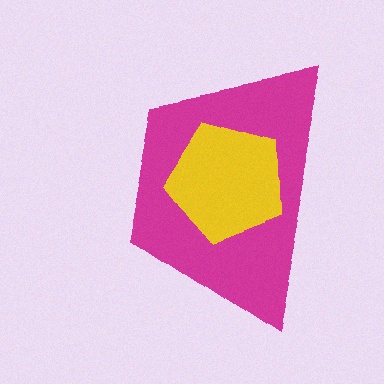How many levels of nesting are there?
2.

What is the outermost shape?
The magenta trapezoid.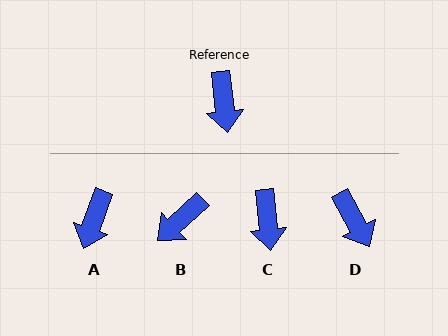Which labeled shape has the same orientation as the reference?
C.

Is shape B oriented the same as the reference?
No, it is off by about 53 degrees.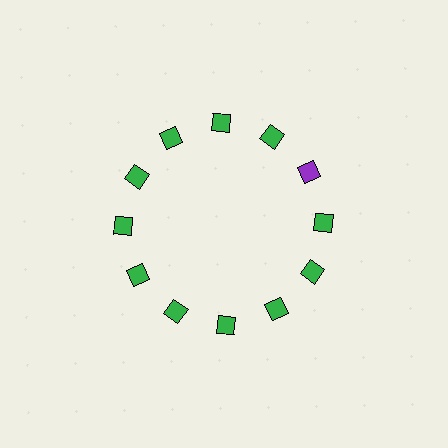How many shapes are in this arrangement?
There are 12 shapes arranged in a ring pattern.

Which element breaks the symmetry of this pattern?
The purple square at roughly the 2 o'clock position breaks the symmetry. All other shapes are green squares.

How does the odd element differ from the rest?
It has a different color: purple instead of green.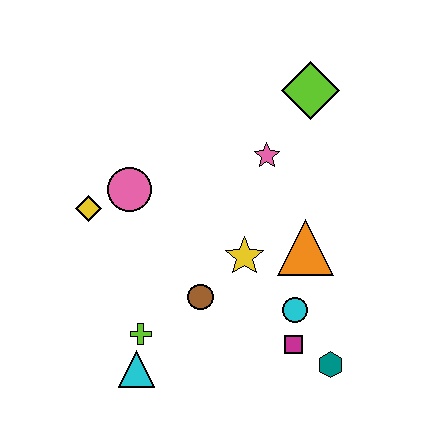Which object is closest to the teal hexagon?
The magenta square is closest to the teal hexagon.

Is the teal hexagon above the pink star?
No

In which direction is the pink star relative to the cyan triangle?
The pink star is above the cyan triangle.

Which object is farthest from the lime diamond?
The cyan triangle is farthest from the lime diamond.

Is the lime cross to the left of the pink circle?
No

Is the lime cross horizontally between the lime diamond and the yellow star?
No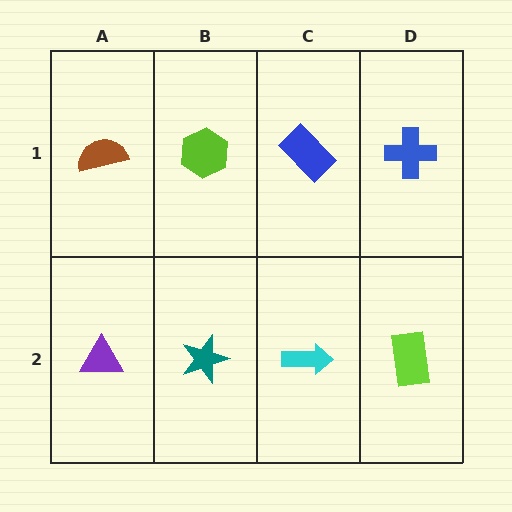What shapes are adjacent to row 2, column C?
A blue rectangle (row 1, column C), a teal star (row 2, column B), a lime rectangle (row 2, column D).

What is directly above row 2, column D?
A blue cross.